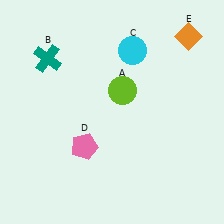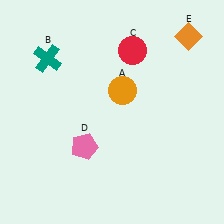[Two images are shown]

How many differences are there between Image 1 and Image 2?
There are 2 differences between the two images.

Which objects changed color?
A changed from lime to orange. C changed from cyan to red.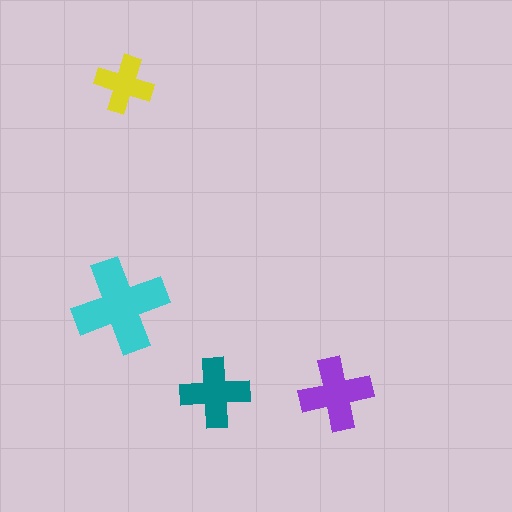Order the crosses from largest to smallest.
the cyan one, the purple one, the teal one, the yellow one.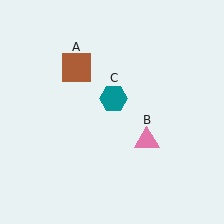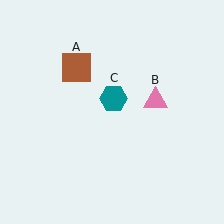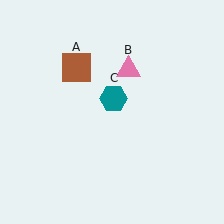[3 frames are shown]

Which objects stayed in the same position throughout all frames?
Brown square (object A) and teal hexagon (object C) remained stationary.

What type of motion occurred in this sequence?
The pink triangle (object B) rotated counterclockwise around the center of the scene.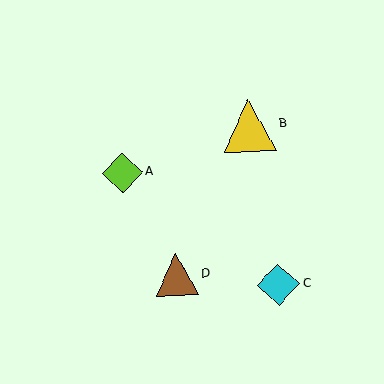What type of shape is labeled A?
Shape A is a lime diamond.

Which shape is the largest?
The yellow triangle (labeled B) is the largest.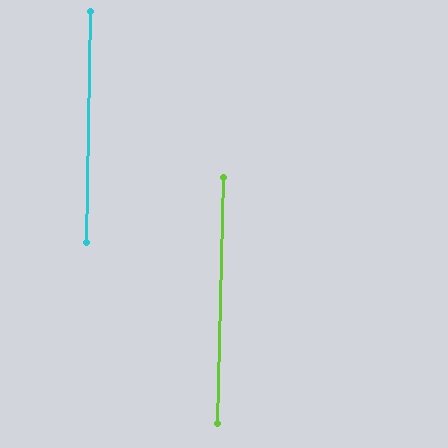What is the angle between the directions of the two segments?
Approximately 1 degree.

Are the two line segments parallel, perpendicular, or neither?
Parallel — their directions differ by only 0.6°.